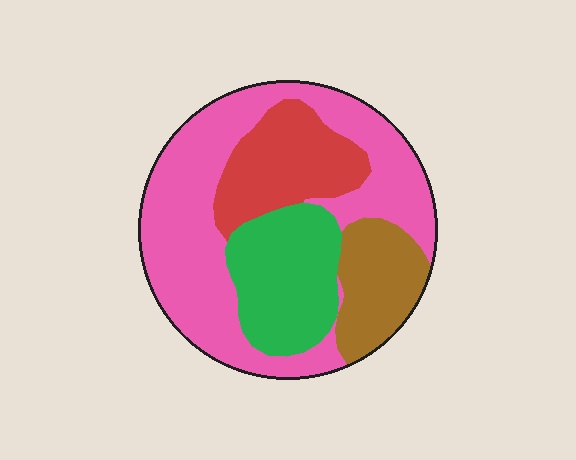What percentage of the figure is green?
Green covers around 20% of the figure.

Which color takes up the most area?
Pink, at roughly 50%.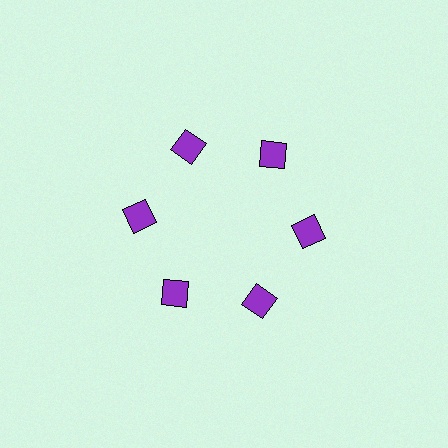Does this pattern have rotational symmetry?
Yes, this pattern has 6-fold rotational symmetry. It looks the same after rotating 60 degrees around the center.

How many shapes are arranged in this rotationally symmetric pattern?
There are 6 shapes, arranged in 6 groups of 1.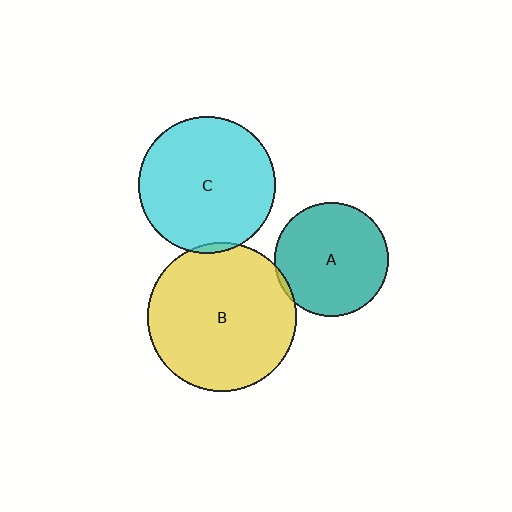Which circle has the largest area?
Circle B (yellow).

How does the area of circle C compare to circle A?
Approximately 1.5 times.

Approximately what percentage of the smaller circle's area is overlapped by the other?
Approximately 5%.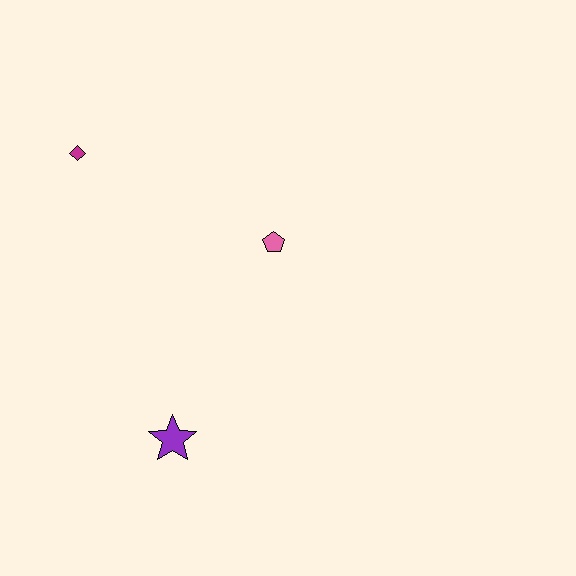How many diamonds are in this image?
There is 1 diamond.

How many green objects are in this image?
There are no green objects.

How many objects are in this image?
There are 3 objects.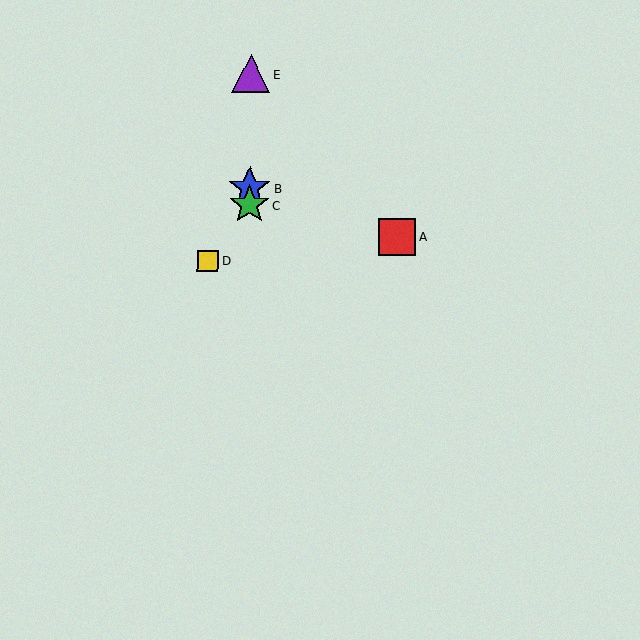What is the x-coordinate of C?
Object C is at x≈250.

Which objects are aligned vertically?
Objects B, C, E are aligned vertically.